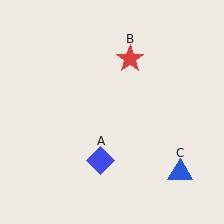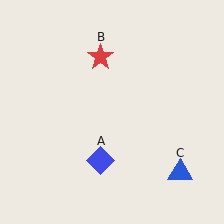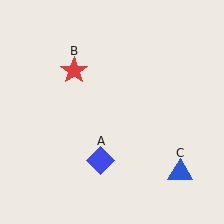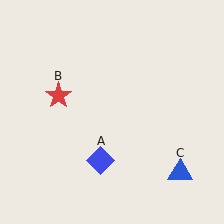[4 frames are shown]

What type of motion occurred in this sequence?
The red star (object B) rotated counterclockwise around the center of the scene.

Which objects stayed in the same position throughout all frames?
Blue diamond (object A) and blue triangle (object C) remained stationary.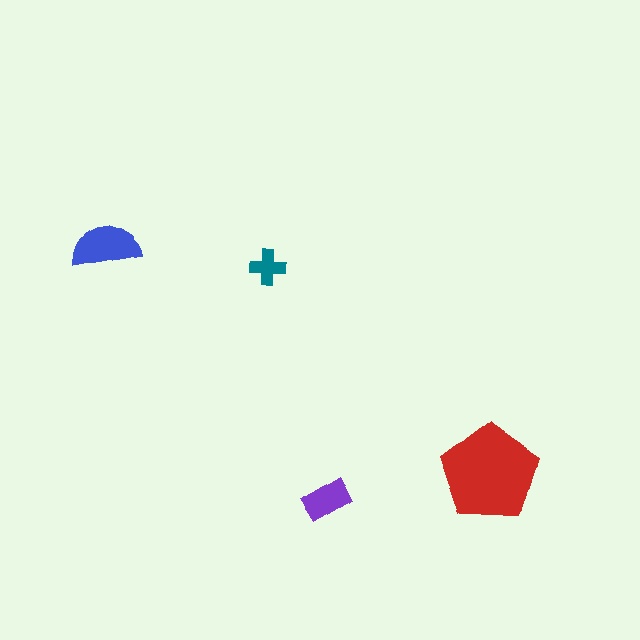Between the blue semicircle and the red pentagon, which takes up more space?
The red pentagon.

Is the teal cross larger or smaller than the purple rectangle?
Smaller.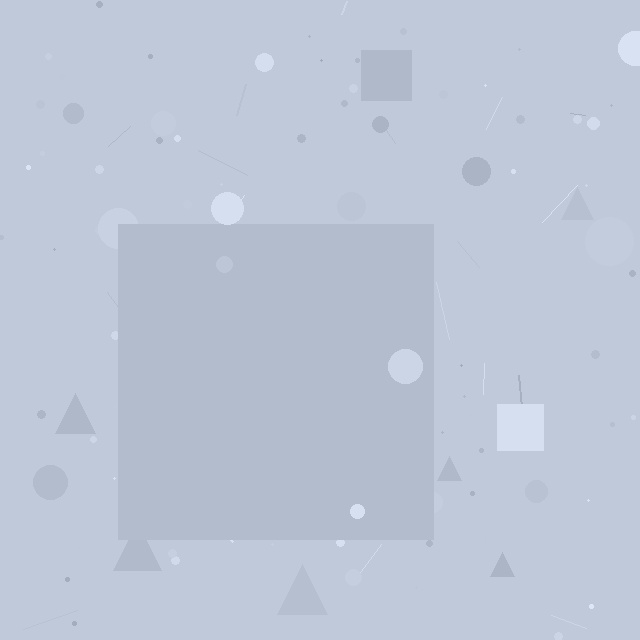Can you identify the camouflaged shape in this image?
The camouflaged shape is a square.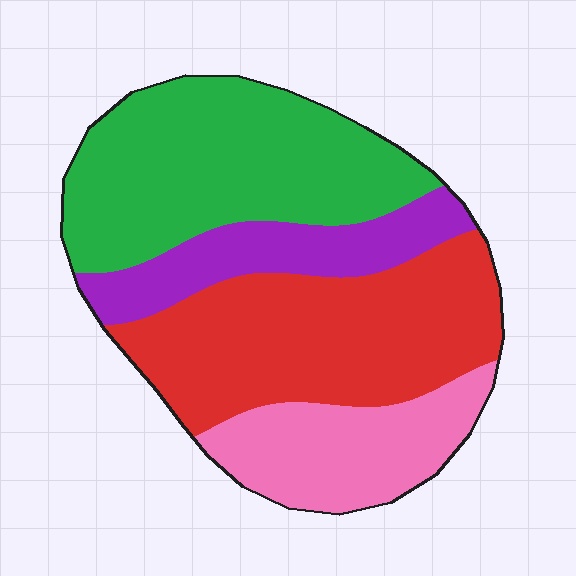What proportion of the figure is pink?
Pink takes up about one sixth (1/6) of the figure.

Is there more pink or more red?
Red.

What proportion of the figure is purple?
Purple takes up about one sixth (1/6) of the figure.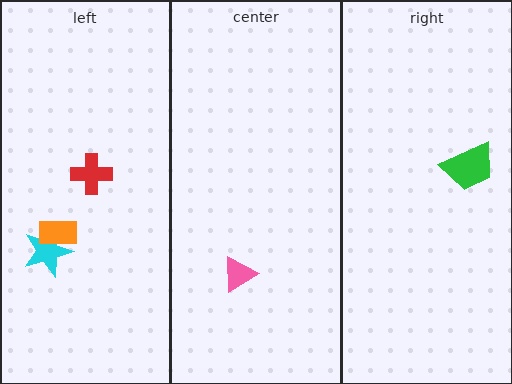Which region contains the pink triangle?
The center region.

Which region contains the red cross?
The left region.